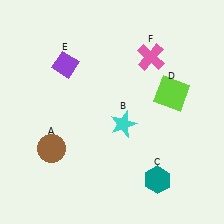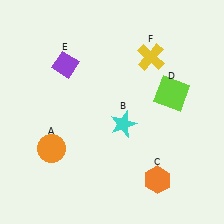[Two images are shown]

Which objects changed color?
A changed from brown to orange. C changed from teal to orange. F changed from pink to yellow.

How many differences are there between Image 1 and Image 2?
There are 3 differences between the two images.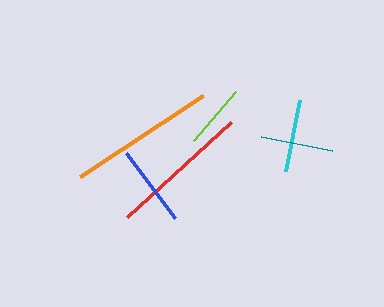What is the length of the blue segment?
The blue segment is approximately 82 pixels long.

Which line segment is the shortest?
The lime line is the shortest at approximately 65 pixels.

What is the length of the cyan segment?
The cyan segment is approximately 72 pixels long.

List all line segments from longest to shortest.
From longest to shortest: orange, red, blue, teal, cyan, lime.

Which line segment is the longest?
The orange line is the longest at approximately 147 pixels.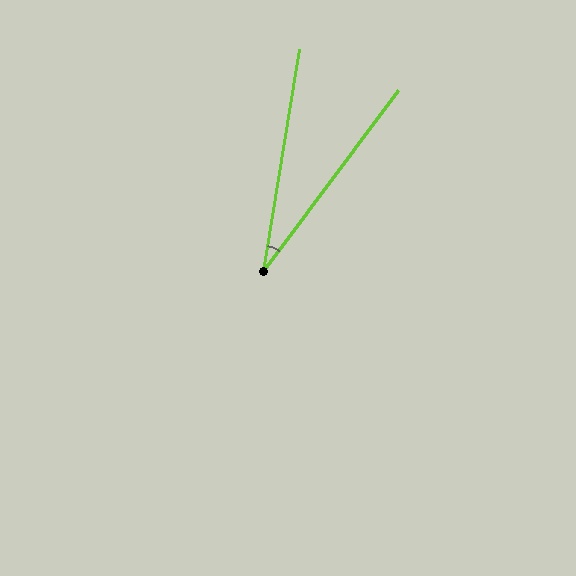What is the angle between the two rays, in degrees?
Approximately 27 degrees.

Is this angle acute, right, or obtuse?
It is acute.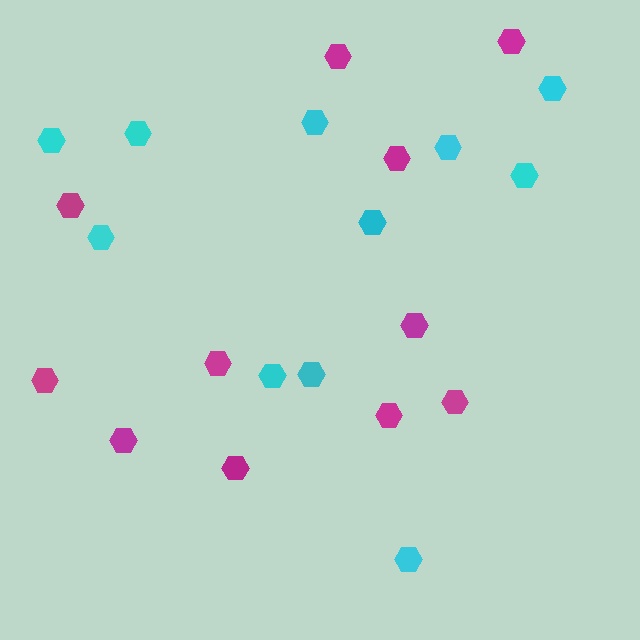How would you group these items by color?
There are 2 groups: one group of cyan hexagons (11) and one group of magenta hexagons (11).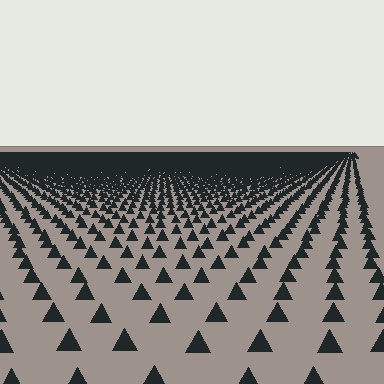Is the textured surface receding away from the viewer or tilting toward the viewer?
The surface is receding away from the viewer. Texture elements get smaller and denser toward the top.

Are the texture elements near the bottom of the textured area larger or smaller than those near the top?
Larger. Near the bottom, elements are closer to the viewer and appear at a bigger on-screen size.